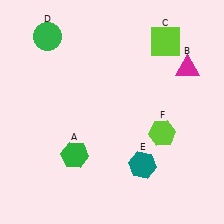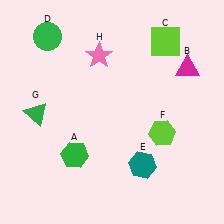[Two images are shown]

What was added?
A green triangle (G), a pink star (H) were added in Image 2.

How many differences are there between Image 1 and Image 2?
There are 2 differences between the two images.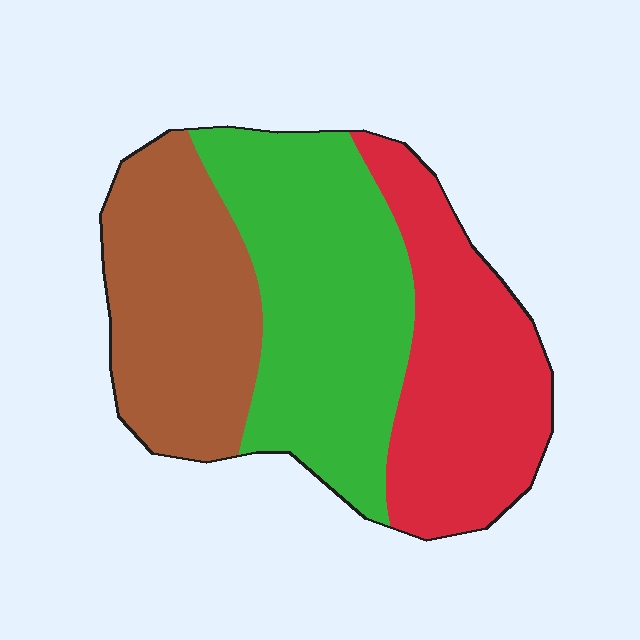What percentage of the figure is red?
Red covers 31% of the figure.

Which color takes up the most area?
Green, at roughly 40%.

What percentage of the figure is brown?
Brown takes up between a quarter and a half of the figure.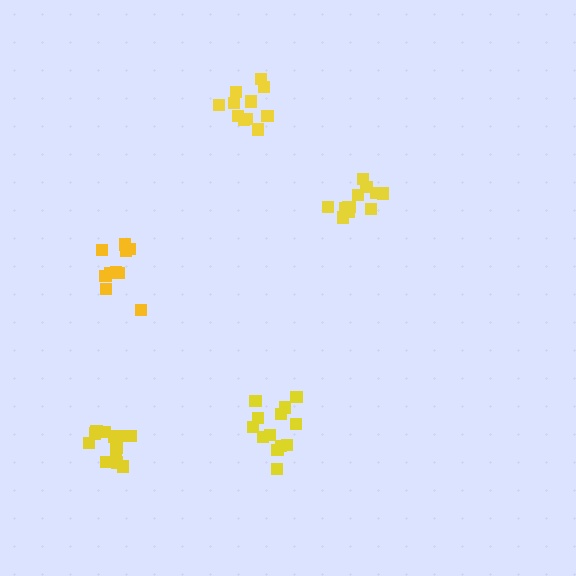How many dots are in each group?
Group 1: 13 dots, Group 2: 11 dots, Group 3: 12 dots, Group 4: 12 dots, Group 5: 10 dots (58 total).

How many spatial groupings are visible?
There are 5 spatial groupings.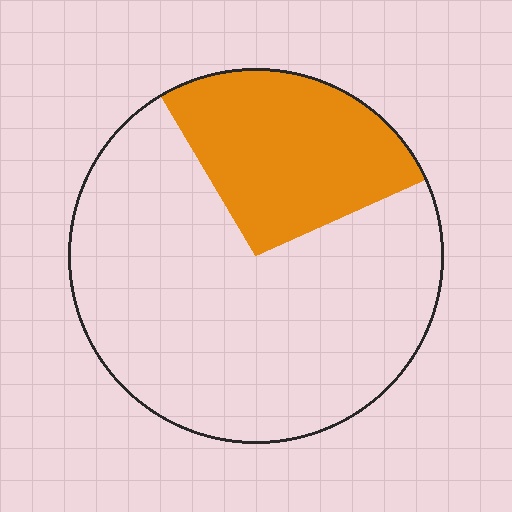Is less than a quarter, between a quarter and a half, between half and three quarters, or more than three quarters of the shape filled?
Between a quarter and a half.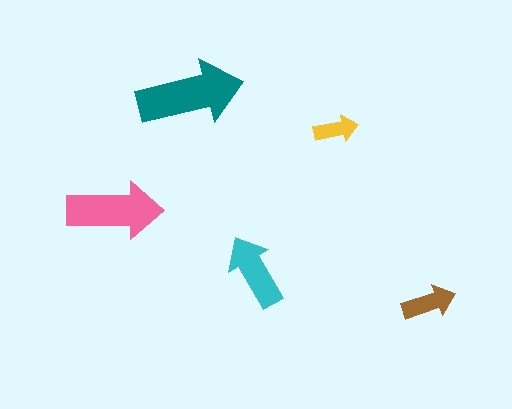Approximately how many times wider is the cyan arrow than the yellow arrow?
About 1.5 times wider.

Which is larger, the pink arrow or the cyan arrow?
The pink one.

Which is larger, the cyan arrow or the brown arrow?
The cyan one.